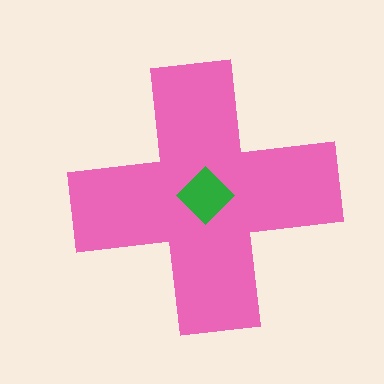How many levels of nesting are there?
2.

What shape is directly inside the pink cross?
The green diamond.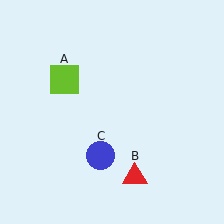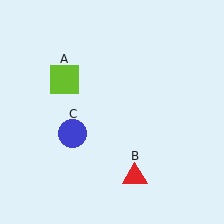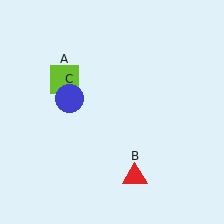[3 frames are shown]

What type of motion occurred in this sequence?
The blue circle (object C) rotated clockwise around the center of the scene.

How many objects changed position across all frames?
1 object changed position: blue circle (object C).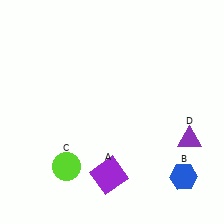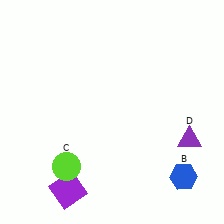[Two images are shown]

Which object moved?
The purple square (A) moved left.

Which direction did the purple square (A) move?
The purple square (A) moved left.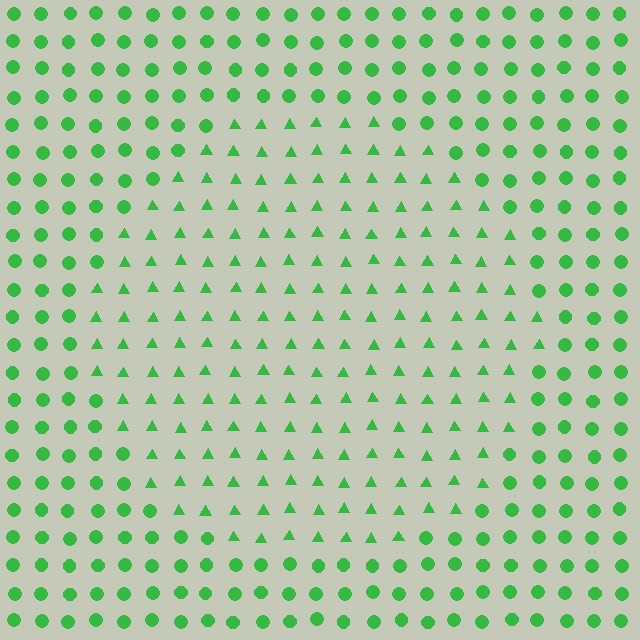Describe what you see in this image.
The image is filled with small green elements arranged in a uniform grid. A circle-shaped region contains triangles, while the surrounding area contains circles. The boundary is defined purely by the change in element shape.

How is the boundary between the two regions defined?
The boundary is defined by a change in element shape: triangles inside vs. circles outside. All elements share the same color and spacing.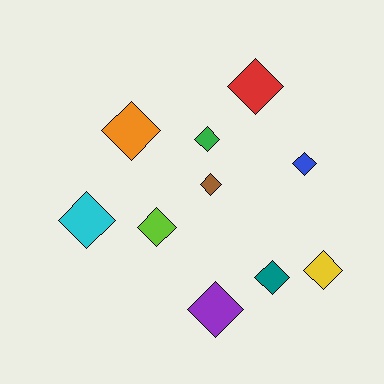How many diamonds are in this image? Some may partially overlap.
There are 10 diamonds.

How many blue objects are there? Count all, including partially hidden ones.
There is 1 blue object.